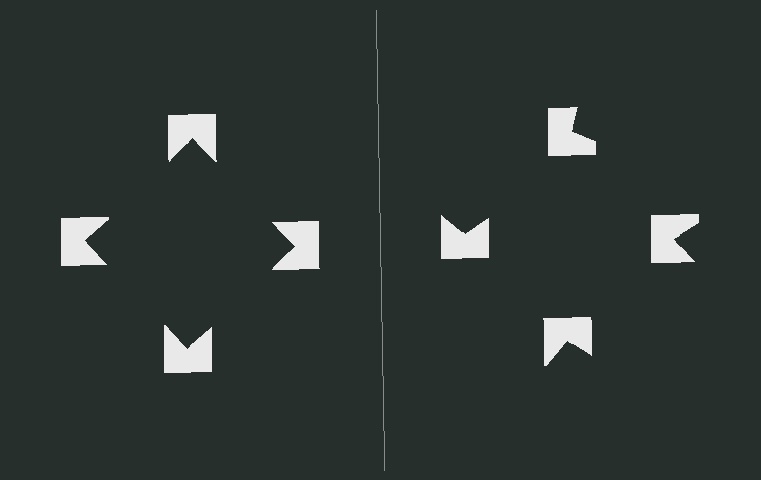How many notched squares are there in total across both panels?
8 — 4 on each side.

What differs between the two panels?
The notched squares are positioned identically on both sides; only the wedge orientations differ. On the left they align to a square; on the right they are misaligned.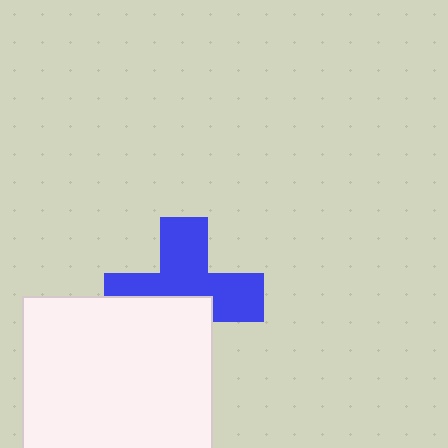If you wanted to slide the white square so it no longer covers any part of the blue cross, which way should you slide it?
Slide it down — that is the most direct way to separate the two shapes.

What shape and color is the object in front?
The object in front is a white square.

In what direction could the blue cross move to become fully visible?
The blue cross could move up. That would shift it out from behind the white square entirely.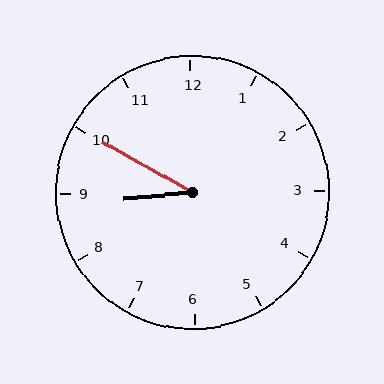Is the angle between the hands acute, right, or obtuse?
It is acute.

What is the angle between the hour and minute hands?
Approximately 35 degrees.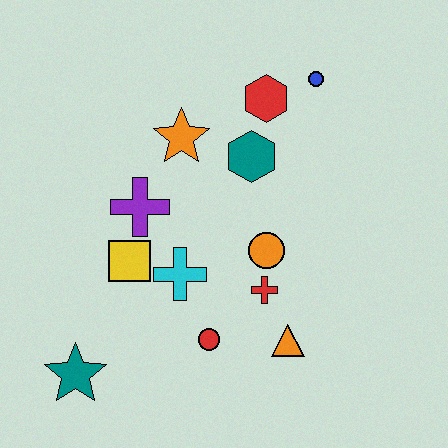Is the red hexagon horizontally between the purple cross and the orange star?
No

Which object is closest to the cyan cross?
The yellow square is closest to the cyan cross.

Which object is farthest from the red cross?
The blue circle is farthest from the red cross.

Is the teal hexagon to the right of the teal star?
Yes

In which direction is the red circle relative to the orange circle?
The red circle is below the orange circle.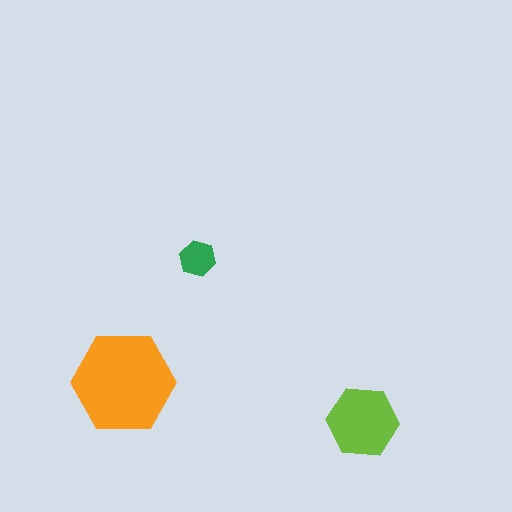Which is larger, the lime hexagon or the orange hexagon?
The orange one.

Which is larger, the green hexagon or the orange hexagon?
The orange one.